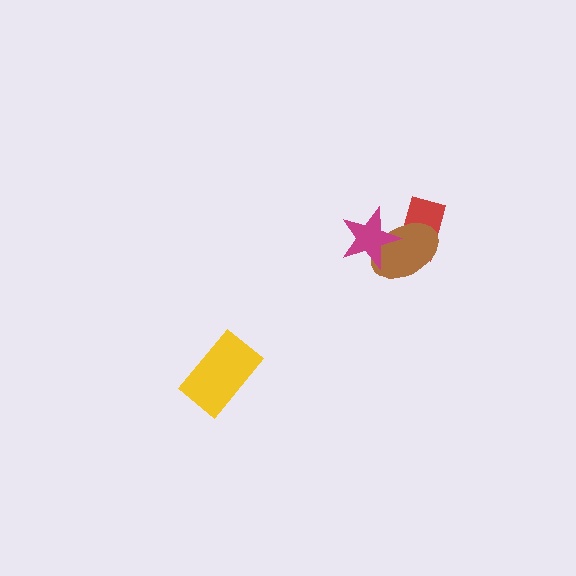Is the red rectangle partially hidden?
Yes, it is partially covered by another shape.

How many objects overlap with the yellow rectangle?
0 objects overlap with the yellow rectangle.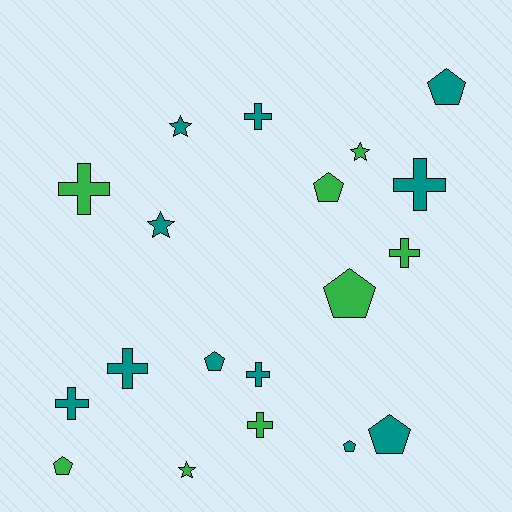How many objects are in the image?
There are 19 objects.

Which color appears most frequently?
Teal, with 11 objects.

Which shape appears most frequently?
Cross, with 8 objects.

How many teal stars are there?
There are 2 teal stars.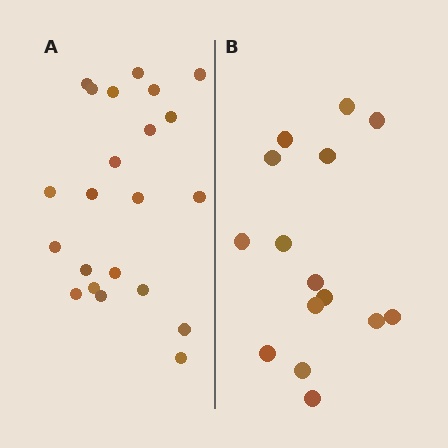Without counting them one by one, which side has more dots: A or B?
Region A (the left region) has more dots.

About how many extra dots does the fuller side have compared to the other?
Region A has roughly 8 or so more dots than region B.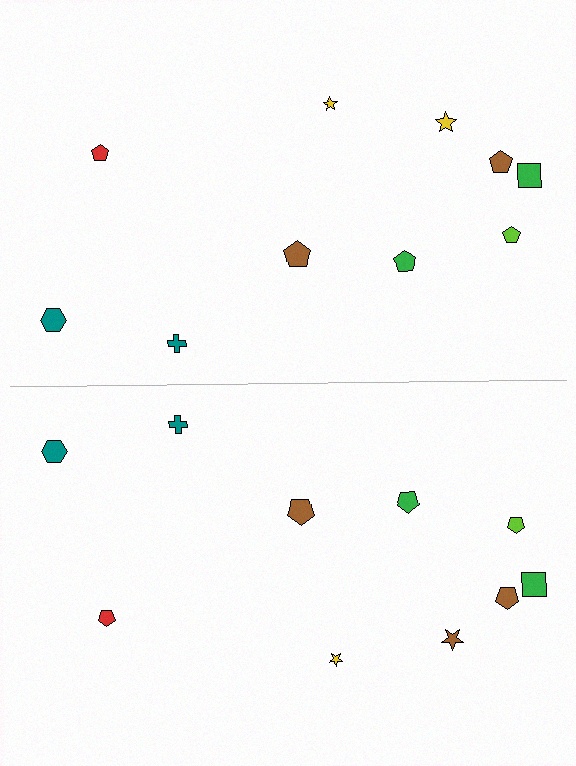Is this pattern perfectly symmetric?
No, the pattern is not perfectly symmetric. The brown star on the bottom side breaks the symmetry — its mirror counterpart is yellow.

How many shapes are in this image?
There are 20 shapes in this image.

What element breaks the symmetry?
The brown star on the bottom side breaks the symmetry — its mirror counterpart is yellow.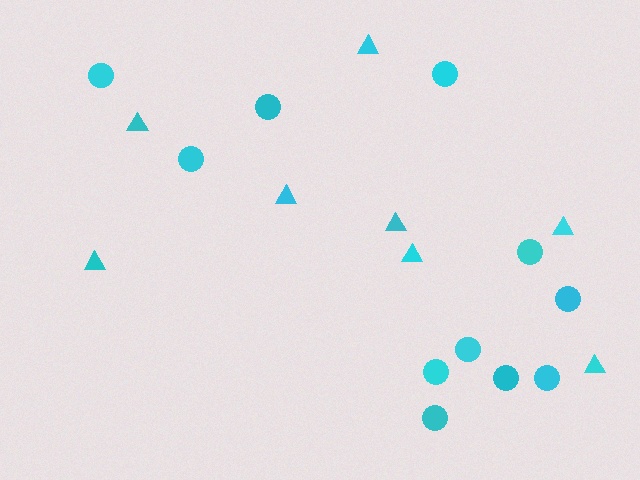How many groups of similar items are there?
There are 2 groups: one group of triangles (8) and one group of circles (11).